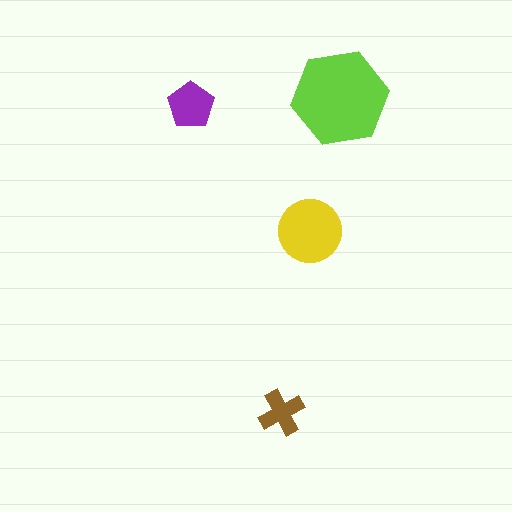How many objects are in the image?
There are 4 objects in the image.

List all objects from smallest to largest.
The brown cross, the purple pentagon, the yellow circle, the lime hexagon.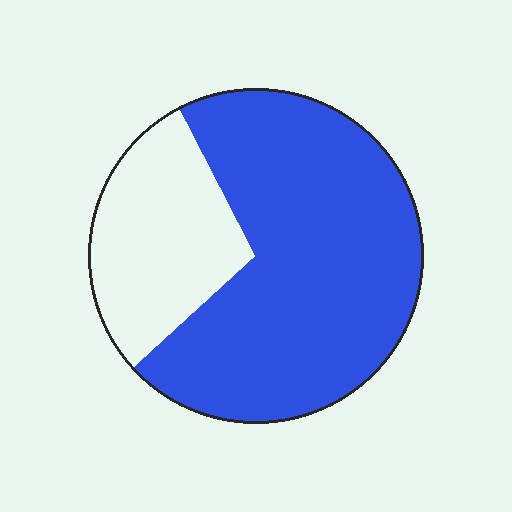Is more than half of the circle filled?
Yes.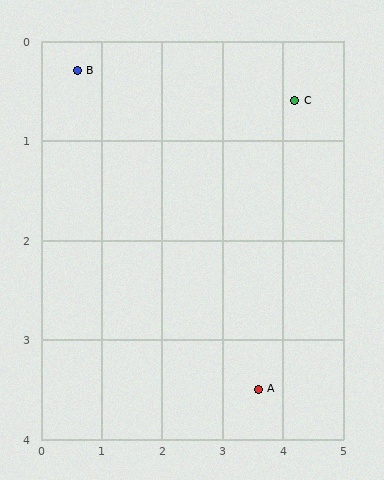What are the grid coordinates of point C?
Point C is at approximately (4.2, 0.6).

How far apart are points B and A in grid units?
Points B and A are about 4.4 grid units apart.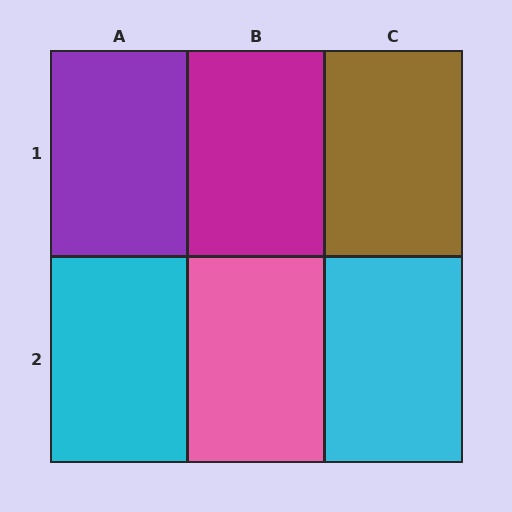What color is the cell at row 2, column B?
Pink.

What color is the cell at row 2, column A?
Cyan.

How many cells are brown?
1 cell is brown.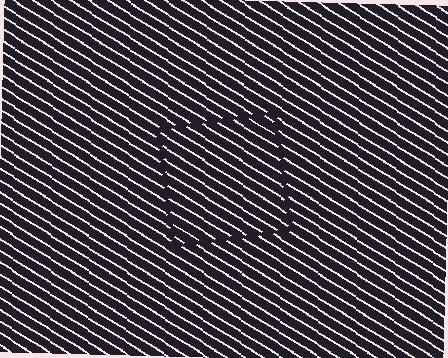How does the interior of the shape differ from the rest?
The interior of the shape contains the same grating, shifted by half a period — the contour is defined by the phase discontinuity where line-ends from the inner and outer gratings abut.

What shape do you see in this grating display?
An illusory square. The interior of the shape contains the same grating, shifted by half a period — the contour is defined by the phase discontinuity where line-ends from the inner and outer gratings abut.